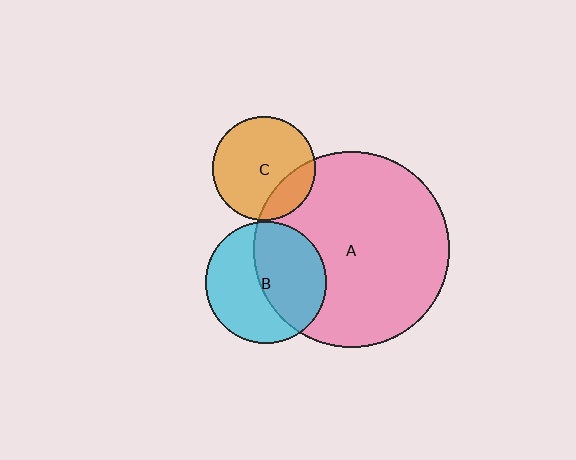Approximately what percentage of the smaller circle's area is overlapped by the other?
Approximately 50%.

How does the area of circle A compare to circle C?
Approximately 3.6 times.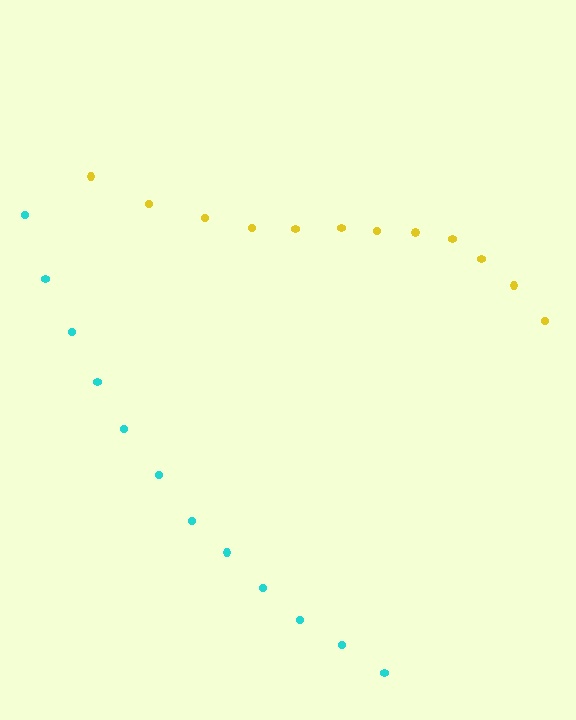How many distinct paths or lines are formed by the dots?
There are 2 distinct paths.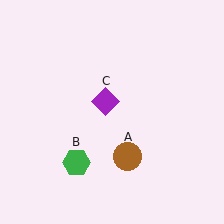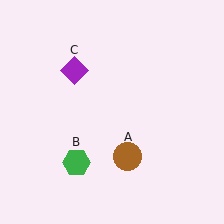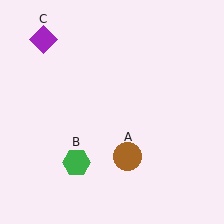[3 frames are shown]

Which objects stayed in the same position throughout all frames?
Brown circle (object A) and green hexagon (object B) remained stationary.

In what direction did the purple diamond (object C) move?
The purple diamond (object C) moved up and to the left.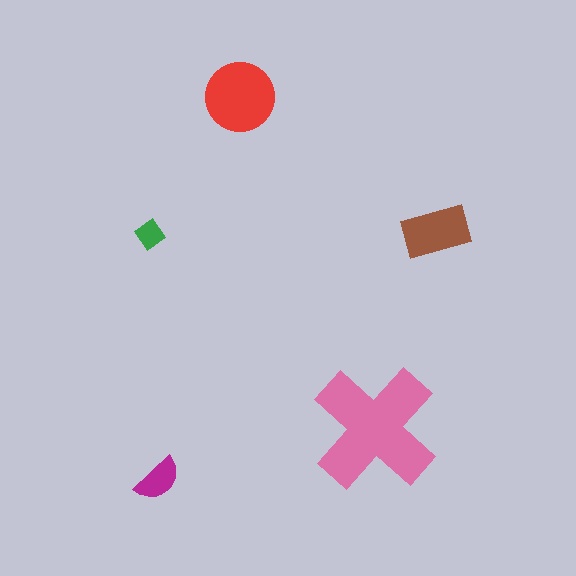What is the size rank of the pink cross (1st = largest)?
1st.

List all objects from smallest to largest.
The green diamond, the magenta semicircle, the brown rectangle, the red circle, the pink cross.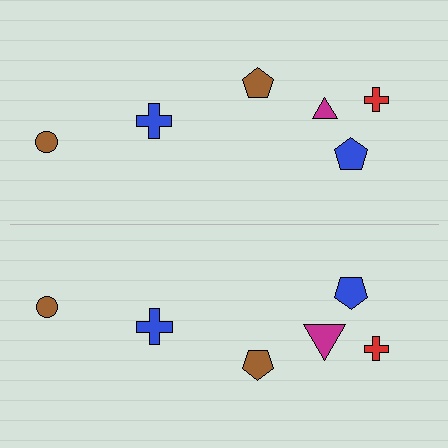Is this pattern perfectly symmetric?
No, the pattern is not perfectly symmetric. The magenta triangle on the bottom side has a different size than its mirror counterpart.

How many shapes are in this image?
There are 12 shapes in this image.